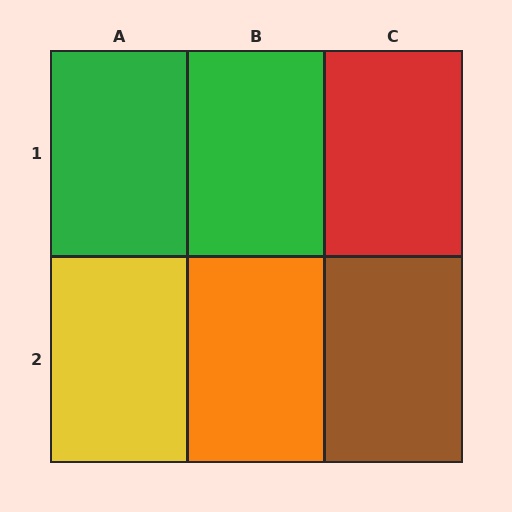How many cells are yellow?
1 cell is yellow.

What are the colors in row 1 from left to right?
Green, green, red.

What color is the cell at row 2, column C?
Brown.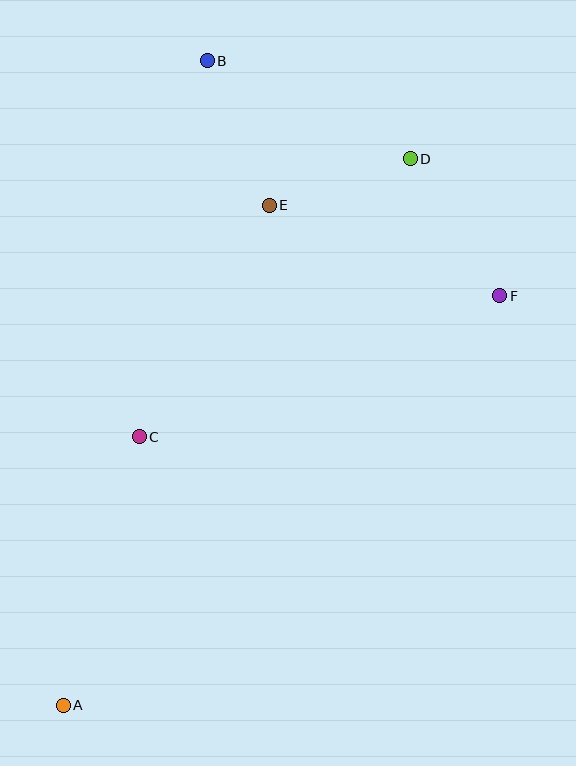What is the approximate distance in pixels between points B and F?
The distance between B and F is approximately 375 pixels.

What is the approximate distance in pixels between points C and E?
The distance between C and E is approximately 266 pixels.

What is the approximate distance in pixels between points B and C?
The distance between B and C is approximately 382 pixels.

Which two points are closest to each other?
Points D and E are closest to each other.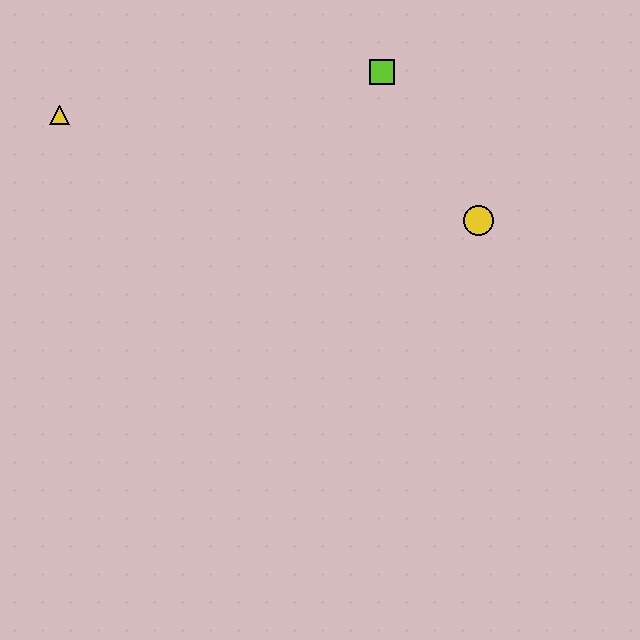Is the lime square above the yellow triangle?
Yes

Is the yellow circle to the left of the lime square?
No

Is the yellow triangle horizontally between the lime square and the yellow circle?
No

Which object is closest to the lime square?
The yellow circle is closest to the lime square.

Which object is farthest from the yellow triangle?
The yellow circle is farthest from the yellow triangle.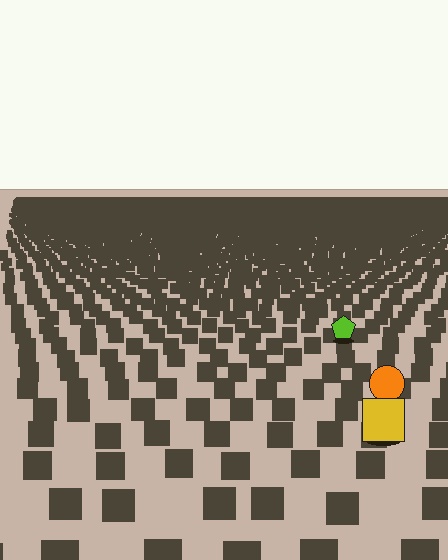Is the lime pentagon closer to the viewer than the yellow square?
No. The yellow square is closer — you can tell from the texture gradient: the ground texture is coarser near it.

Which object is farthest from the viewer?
The lime pentagon is farthest from the viewer. It appears smaller and the ground texture around it is denser.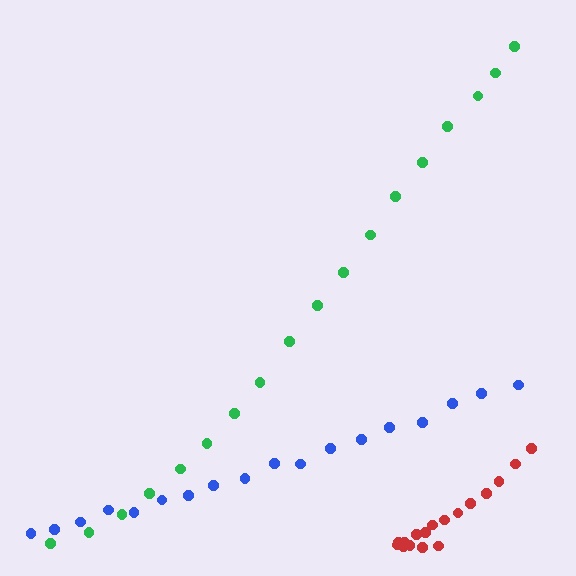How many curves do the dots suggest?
There are 3 distinct paths.